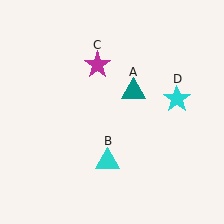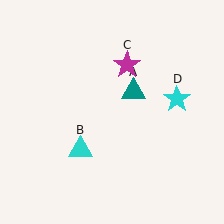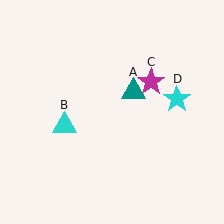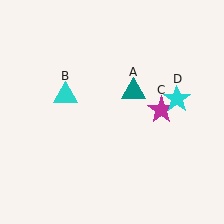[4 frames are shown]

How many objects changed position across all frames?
2 objects changed position: cyan triangle (object B), magenta star (object C).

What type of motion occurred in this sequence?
The cyan triangle (object B), magenta star (object C) rotated clockwise around the center of the scene.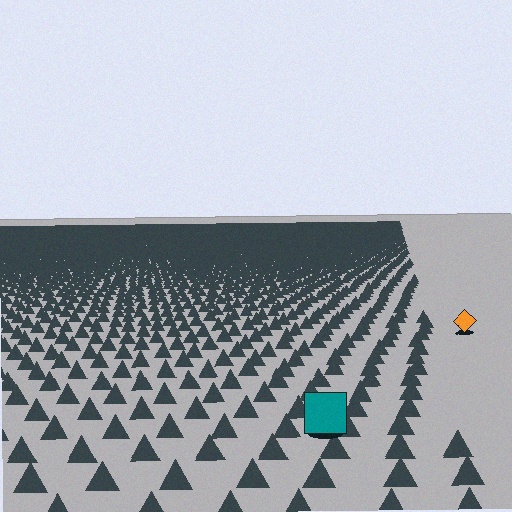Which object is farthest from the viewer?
The orange diamond is farthest from the viewer. It appears smaller and the ground texture around it is denser.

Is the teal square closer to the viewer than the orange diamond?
Yes. The teal square is closer — you can tell from the texture gradient: the ground texture is coarser near it.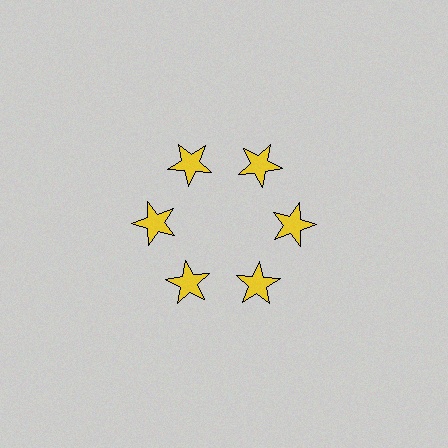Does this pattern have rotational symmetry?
Yes, this pattern has 6-fold rotational symmetry. It looks the same after rotating 60 degrees around the center.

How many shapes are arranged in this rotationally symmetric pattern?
There are 6 shapes, arranged in 6 groups of 1.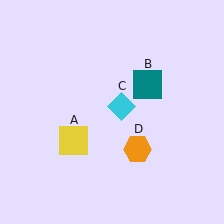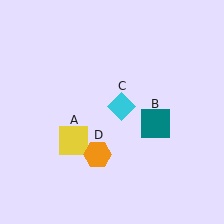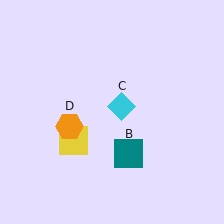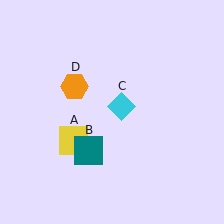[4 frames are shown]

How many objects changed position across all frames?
2 objects changed position: teal square (object B), orange hexagon (object D).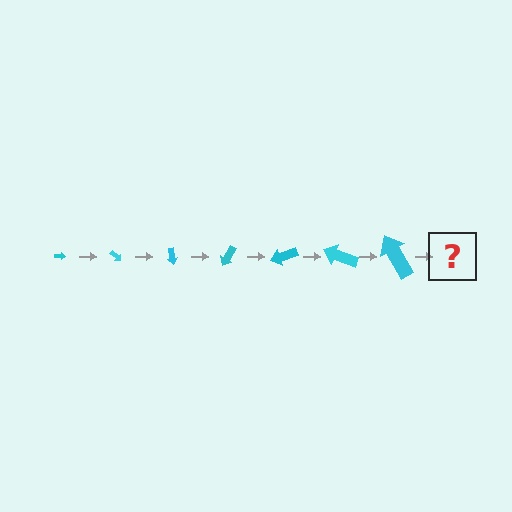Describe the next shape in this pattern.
It should be an arrow, larger than the previous one and rotated 280 degrees from the start.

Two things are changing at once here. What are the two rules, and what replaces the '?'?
The two rules are that the arrow grows larger each step and it rotates 40 degrees each step. The '?' should be an arrow, larger than the previous one and rotated 280 degrees from the start.